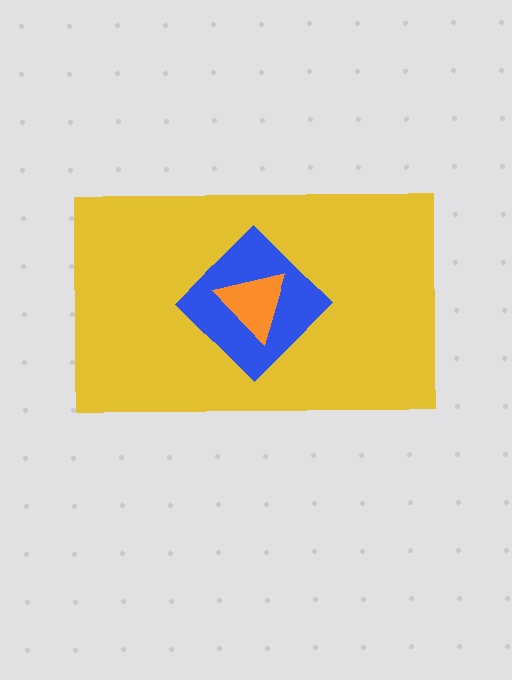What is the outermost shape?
The yellow rectangle.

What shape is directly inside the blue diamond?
The orange triangle.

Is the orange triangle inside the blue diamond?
Yes.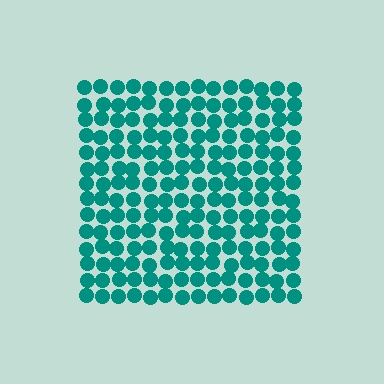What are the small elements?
The small elements are circles.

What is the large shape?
The large shape is a square.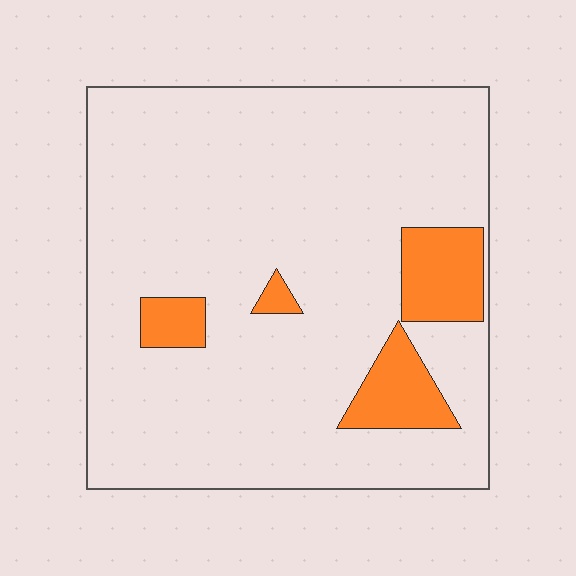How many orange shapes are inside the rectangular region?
4.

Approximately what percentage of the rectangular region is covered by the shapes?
Approximately 10%.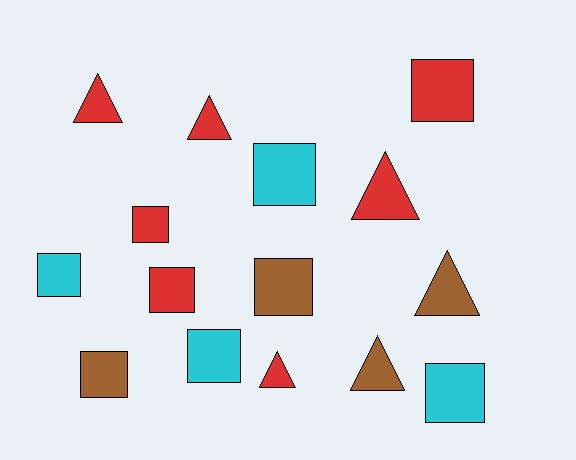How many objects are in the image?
There are 15 objects.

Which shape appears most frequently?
Square, with 9 objects.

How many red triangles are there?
There are 4 red triangles.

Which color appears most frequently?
Red, with 7 objects.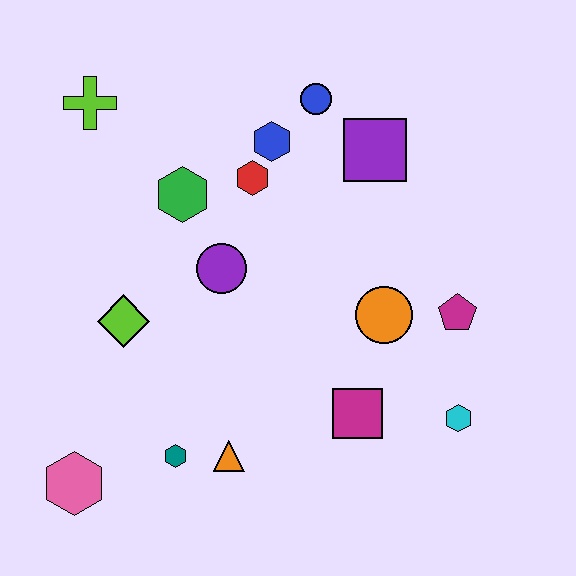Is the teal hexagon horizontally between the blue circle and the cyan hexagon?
No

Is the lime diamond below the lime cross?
Yes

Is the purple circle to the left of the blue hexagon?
Yes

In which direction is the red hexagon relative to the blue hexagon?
The red hexagon is below the blue hexagon.